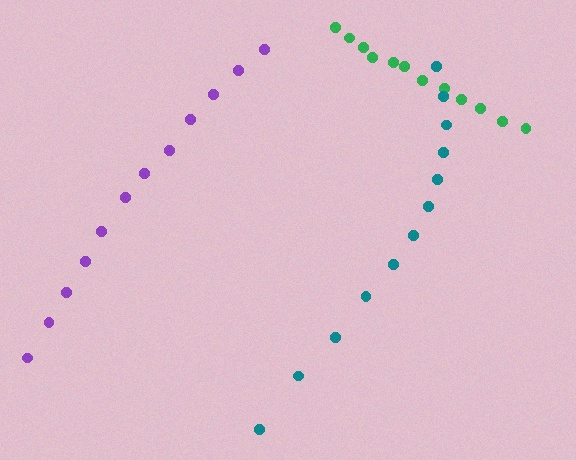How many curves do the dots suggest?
There are 3 distinct paths.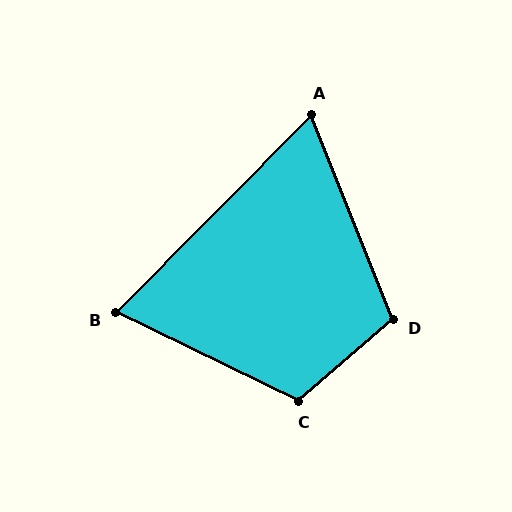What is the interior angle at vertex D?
Approximately 109 degrees (obtuse).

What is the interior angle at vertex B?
Approximately 71 degrees (acute).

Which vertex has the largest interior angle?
C, at approximately 113 degrees.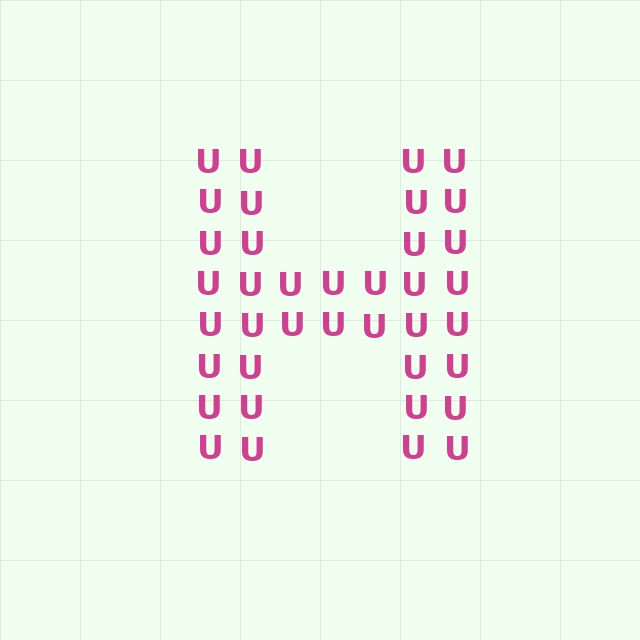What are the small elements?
The small elements are letter U's.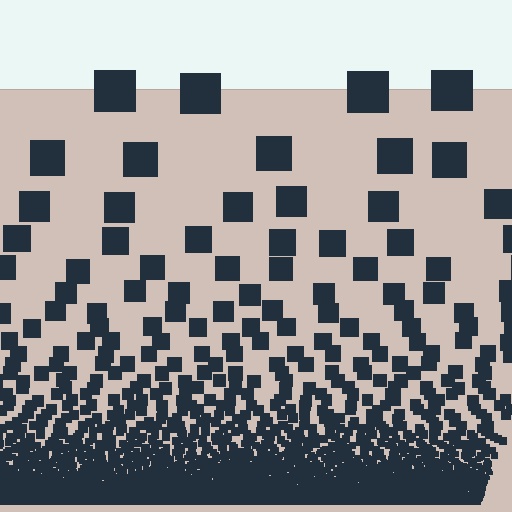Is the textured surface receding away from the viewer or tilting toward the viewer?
The surface appears to tilt toward the viewer. Texture elements get larger and sparser toward the top.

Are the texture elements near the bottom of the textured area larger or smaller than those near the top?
Smaller. The gradient is inverted — elements near the bottom are smaller and denser.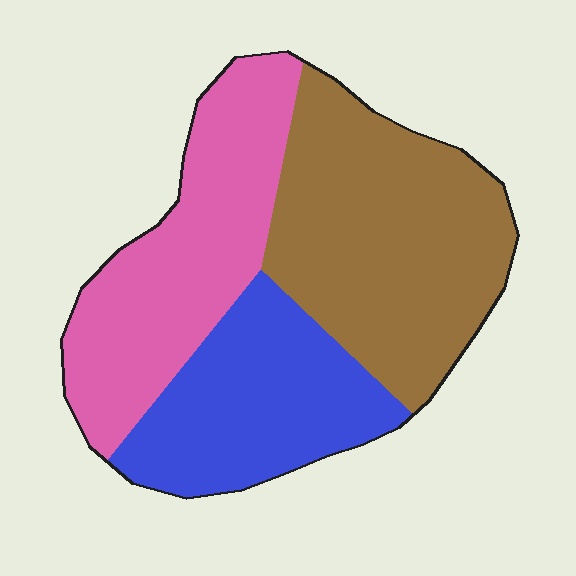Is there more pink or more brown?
Brown.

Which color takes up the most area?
Brown, at roughly 40%.